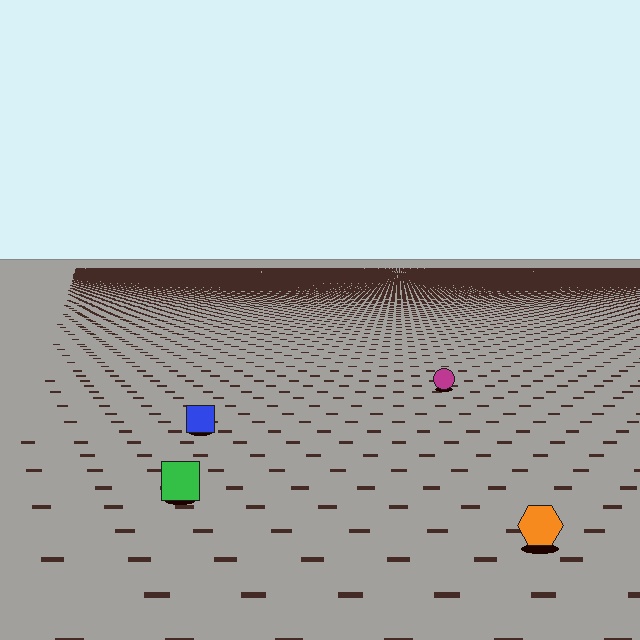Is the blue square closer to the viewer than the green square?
No. The green square is closer — you can tell from the texture gradient: the ground texture is coarser near it.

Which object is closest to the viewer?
The orange hexagon is closest. The texture marks near it are larger and more spread out.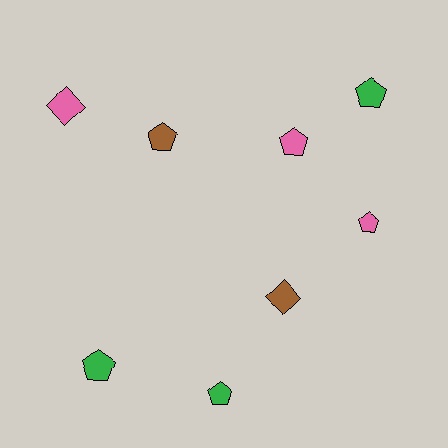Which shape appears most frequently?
Pentagon, with 6 objects.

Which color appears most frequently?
Pink, with 3 objects.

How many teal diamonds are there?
There are no teal diamonds.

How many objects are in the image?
There are 8 objects.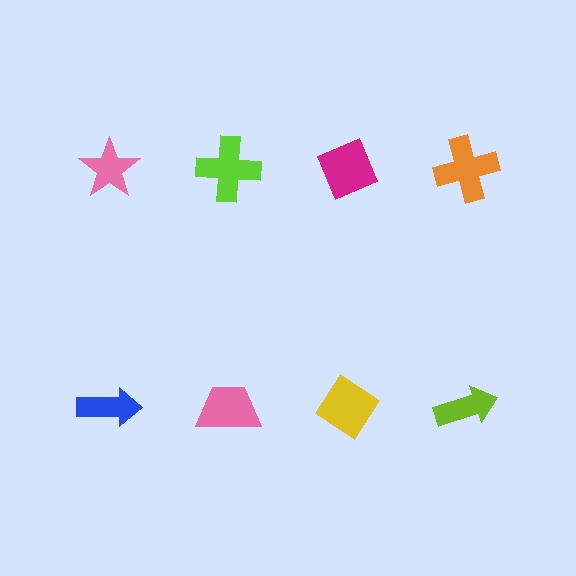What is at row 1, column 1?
A pink star.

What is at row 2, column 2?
A pink trapezoid.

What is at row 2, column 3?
A yellow diamond.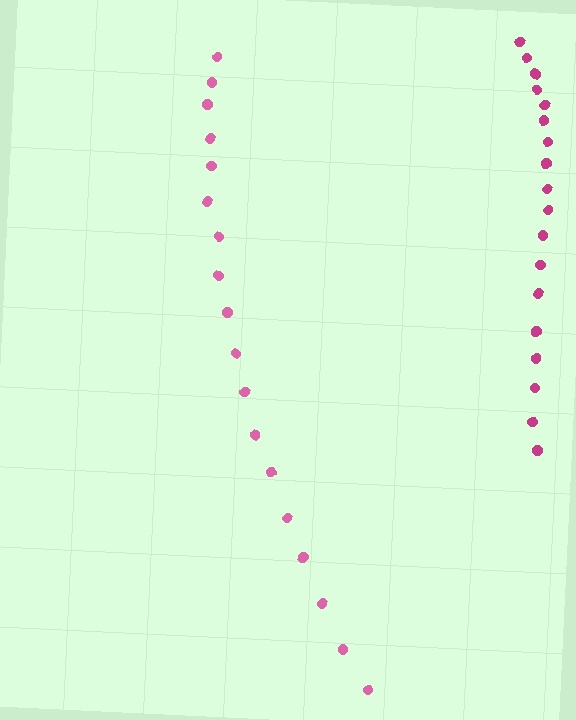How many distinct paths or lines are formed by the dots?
There are 2 distinct paths.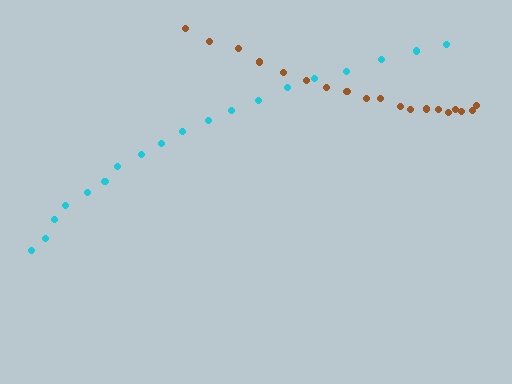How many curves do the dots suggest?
There are 2 distinct paths.